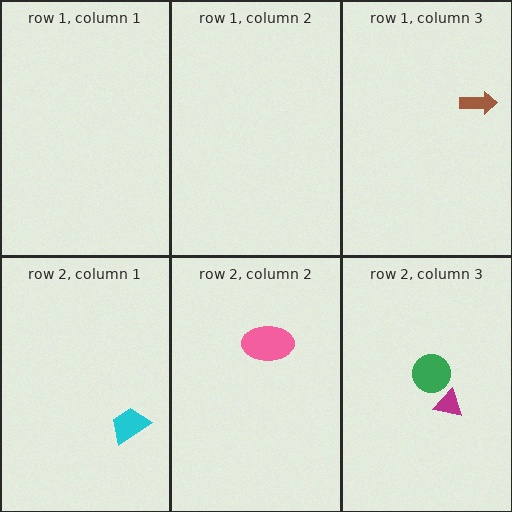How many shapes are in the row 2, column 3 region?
2.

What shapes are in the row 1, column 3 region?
The brown arrow.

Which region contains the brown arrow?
The row 1, column 3 region.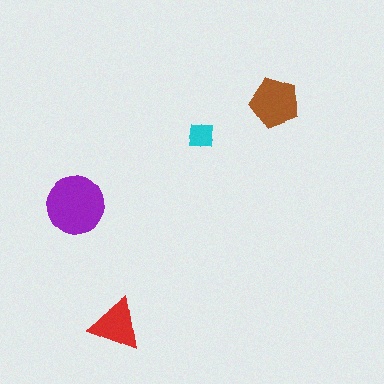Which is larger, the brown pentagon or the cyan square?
The brown pentagon.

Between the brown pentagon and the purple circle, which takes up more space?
The purple circle.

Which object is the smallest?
The cyan square.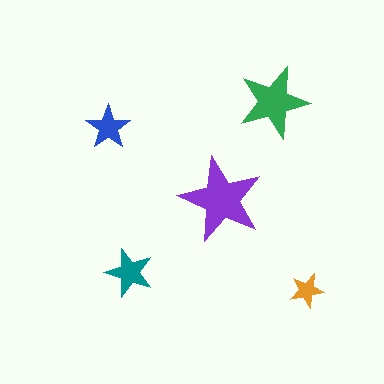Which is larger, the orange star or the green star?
The green one.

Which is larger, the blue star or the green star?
The green one.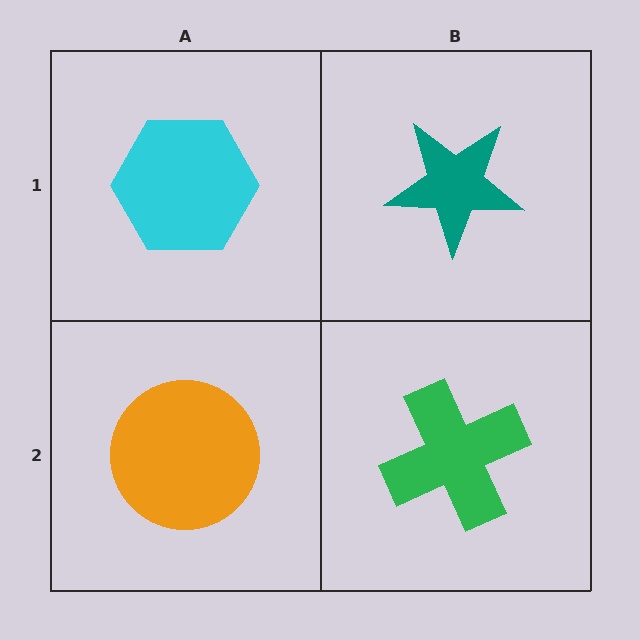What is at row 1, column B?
A teal star.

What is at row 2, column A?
An orange circle.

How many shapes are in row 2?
2 shapes.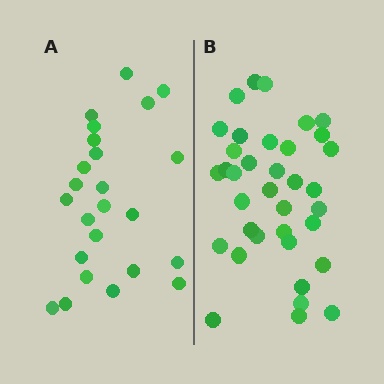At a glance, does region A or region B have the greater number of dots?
Region B (the right region) has more dots.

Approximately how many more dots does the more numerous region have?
Region B has roughly 12 or so more dots than region A.